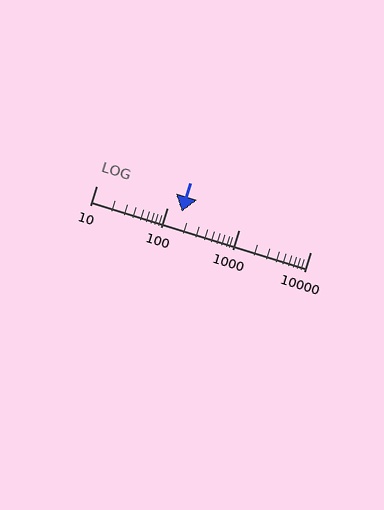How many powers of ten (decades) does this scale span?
The scale spans 3 decades, from 10 to 10000.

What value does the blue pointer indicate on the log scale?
The pointer indicates approximately 160.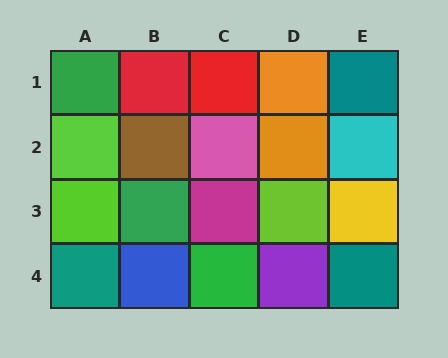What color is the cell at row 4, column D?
Purple.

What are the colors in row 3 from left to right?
Lime, green, magenta, lime, yellow.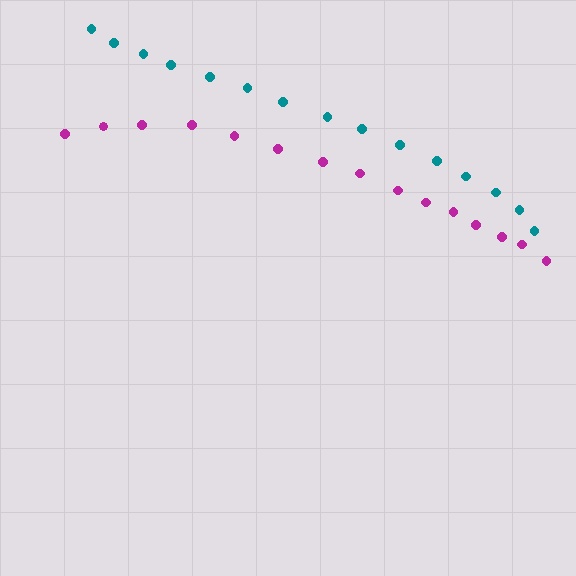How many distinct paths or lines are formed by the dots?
There are 2 distinct paths.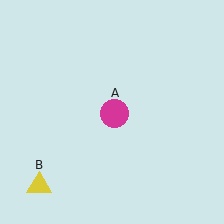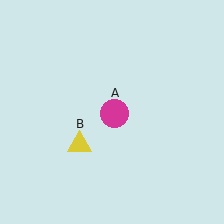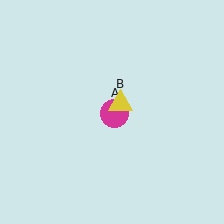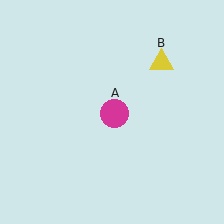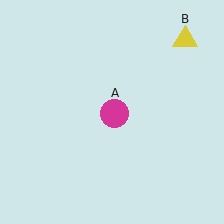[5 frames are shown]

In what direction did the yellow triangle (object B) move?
The yellow triangle (object B) moved up and to the right.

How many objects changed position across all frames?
1 object changed position: yellow triangle (object B).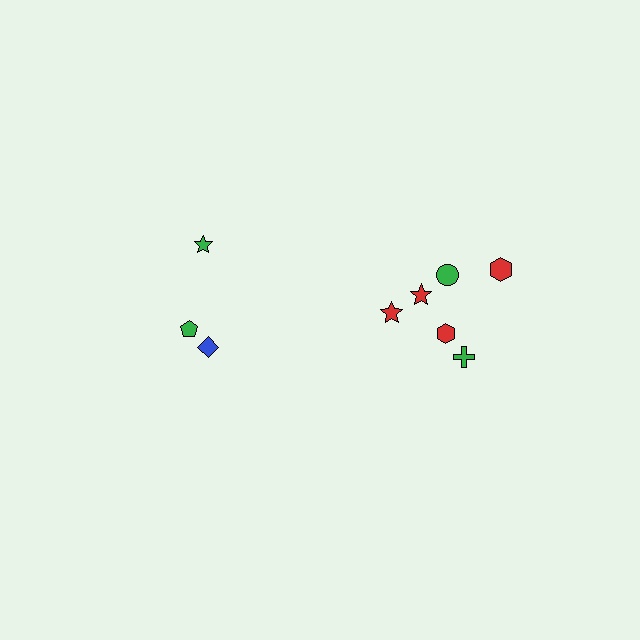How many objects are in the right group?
There are 6 objects.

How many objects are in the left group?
There are 3 objects.